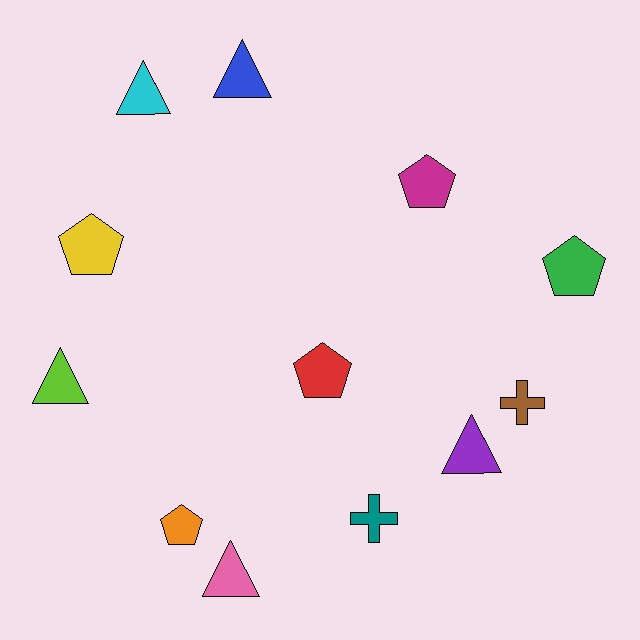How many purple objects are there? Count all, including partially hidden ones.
There is 1 purple object.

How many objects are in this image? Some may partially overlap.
There are 12 objects.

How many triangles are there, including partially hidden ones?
There are 5 triangles.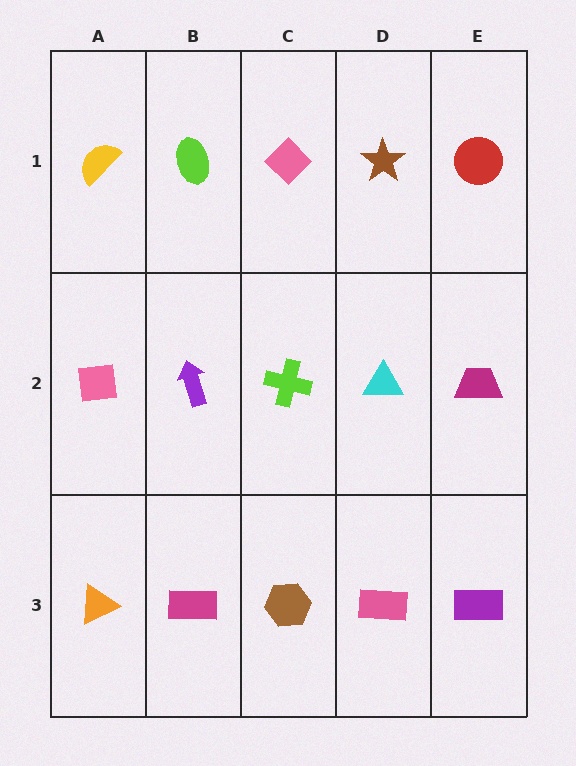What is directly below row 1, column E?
A magenta trapezoid.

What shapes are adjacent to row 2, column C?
A pink diamond (row 1, column C), a brown hexagon (row 3, column C), a purple arrow (row 2, column B), a cyan triangle (row 2, column D).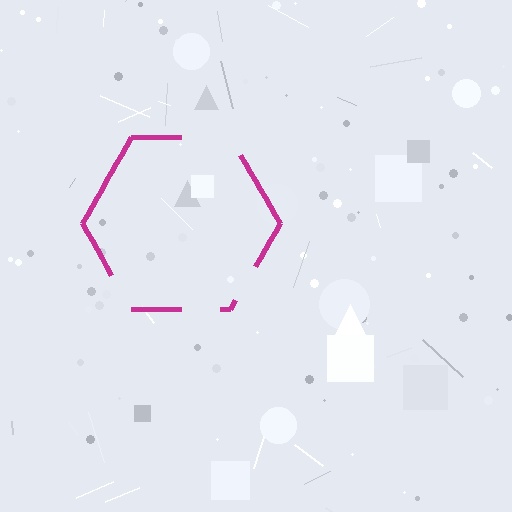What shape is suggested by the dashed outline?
The dashed outline suggests a hexagon.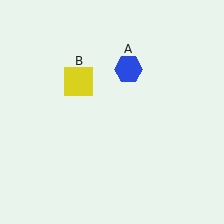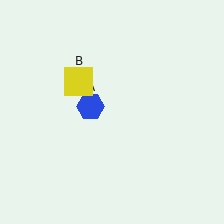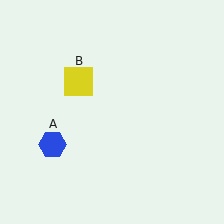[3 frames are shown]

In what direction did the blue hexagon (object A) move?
The blue hexagon (object A) moved down and to the left.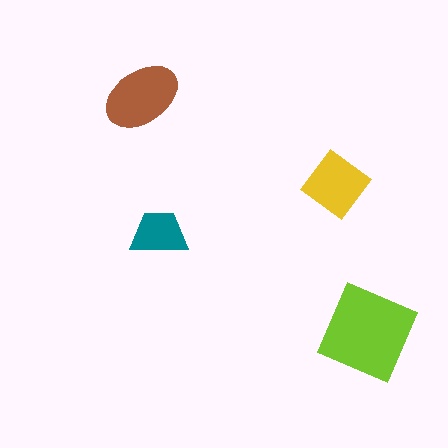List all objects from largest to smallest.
The lime diamond, the brown ellipse, the yellow diamond, the teal trapezoid.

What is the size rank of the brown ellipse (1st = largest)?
2nd.